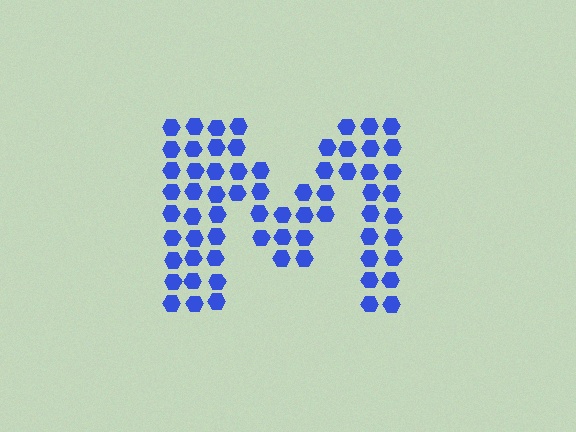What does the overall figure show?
The overall figure shows the letter M.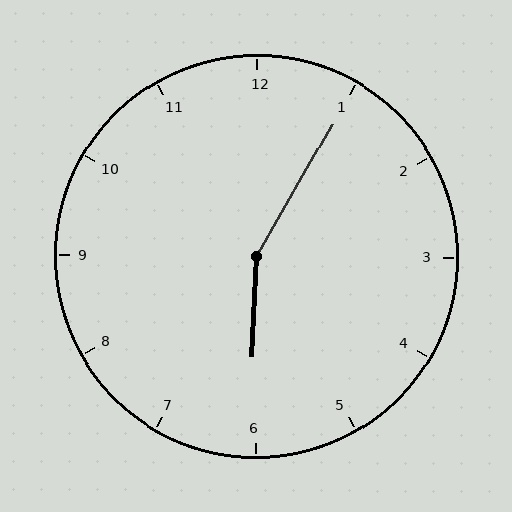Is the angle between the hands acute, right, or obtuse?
It is obtuse.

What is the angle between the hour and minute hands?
Approximately 152 degrees.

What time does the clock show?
6:05.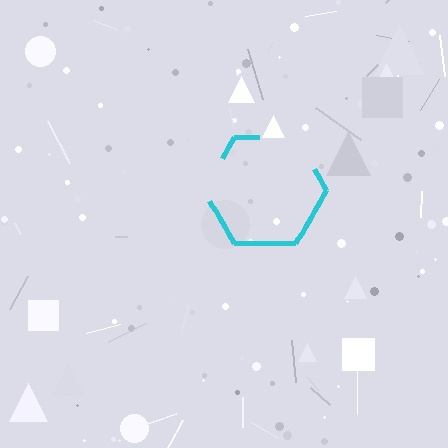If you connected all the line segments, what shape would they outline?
They would outline a hexagon.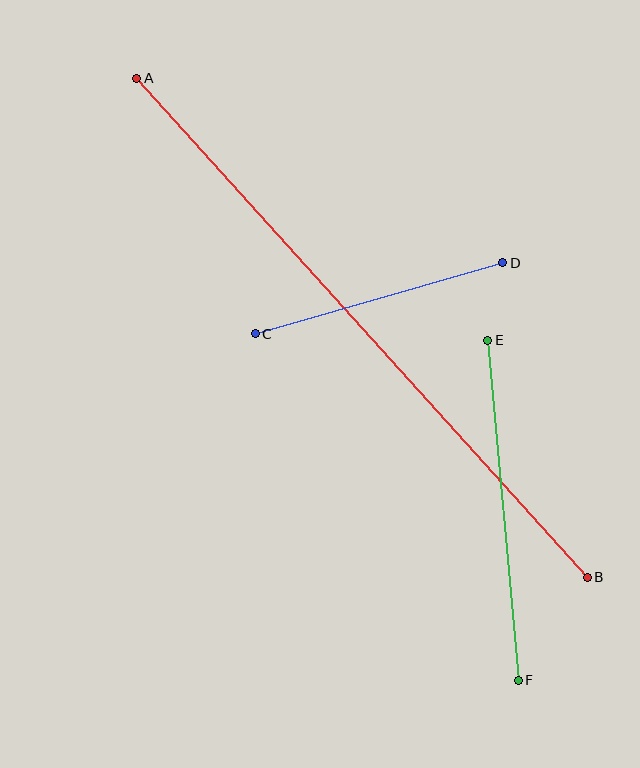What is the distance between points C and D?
The distance is approximately 258 pixels.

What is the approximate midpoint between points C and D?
The midpoint is at approximately (379, 298) pixels.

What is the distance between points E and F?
The distance is approximately 341 pixels.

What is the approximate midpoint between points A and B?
The midpoint is at approximately (362, 328) pixels.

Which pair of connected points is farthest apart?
Points A and B are farthest apart.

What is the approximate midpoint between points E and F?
The midpoint is at approximately (503, 510) pixels.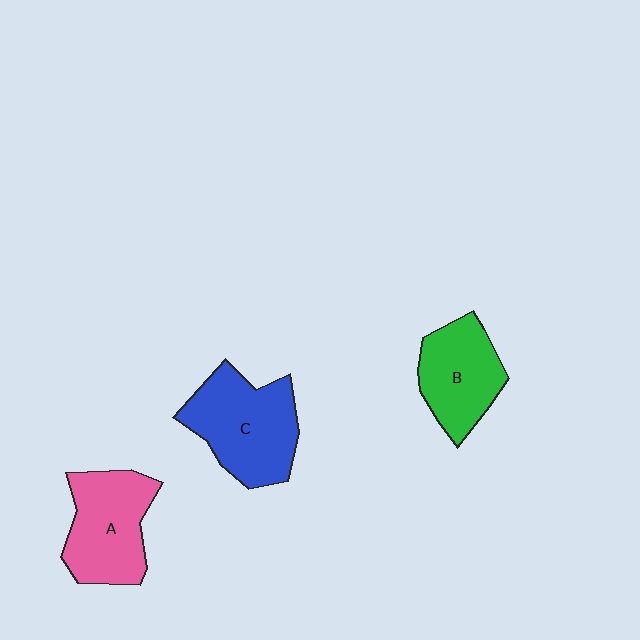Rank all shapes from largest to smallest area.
From largest to smallest: C (blue), A (pink), B (green).